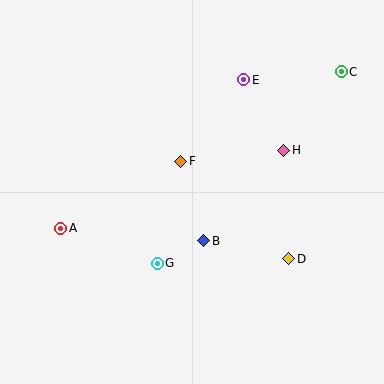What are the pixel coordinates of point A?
Point A is at (61, 228).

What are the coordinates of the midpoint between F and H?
The midpoint between F and H is at (232, 156).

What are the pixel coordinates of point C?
Point C is at (341, 72).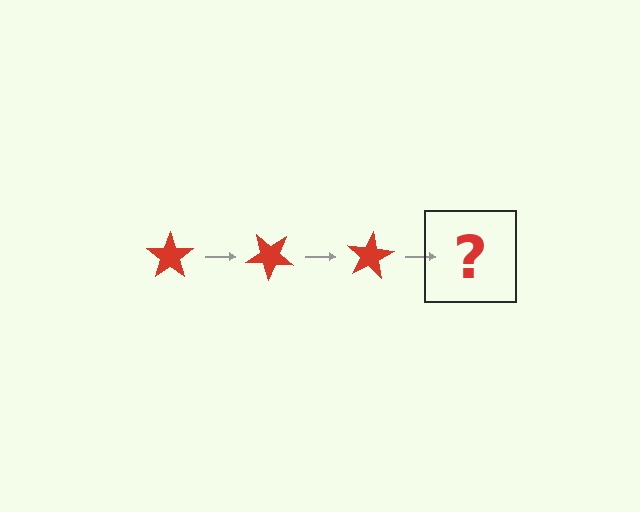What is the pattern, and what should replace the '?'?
The pattern is that the star rotates 40 degrees each step. The '?' should be a red star rotated 120 degrees.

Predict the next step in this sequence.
The next step is a red star rotated 120 degrees.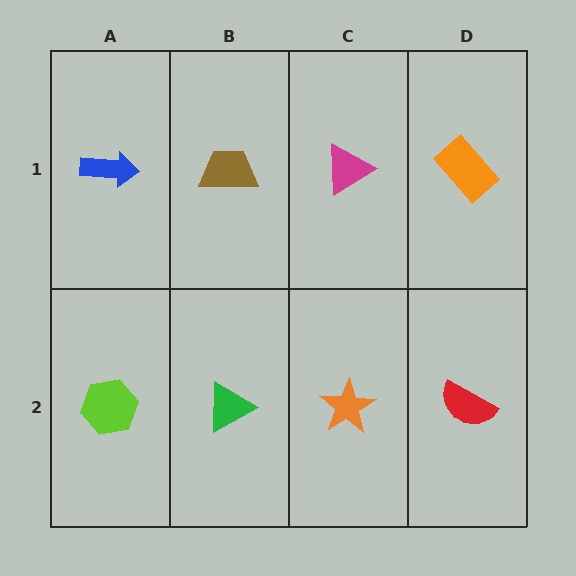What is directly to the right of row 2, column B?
An orange star.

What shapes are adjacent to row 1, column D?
A red semicircle (row 2, column D), a magenta triangle (row 1, column C).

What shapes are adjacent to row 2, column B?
A brown trapezoid (row 1, column B), a lime hexagon (row 2, column A), an orange star (row 2, column C).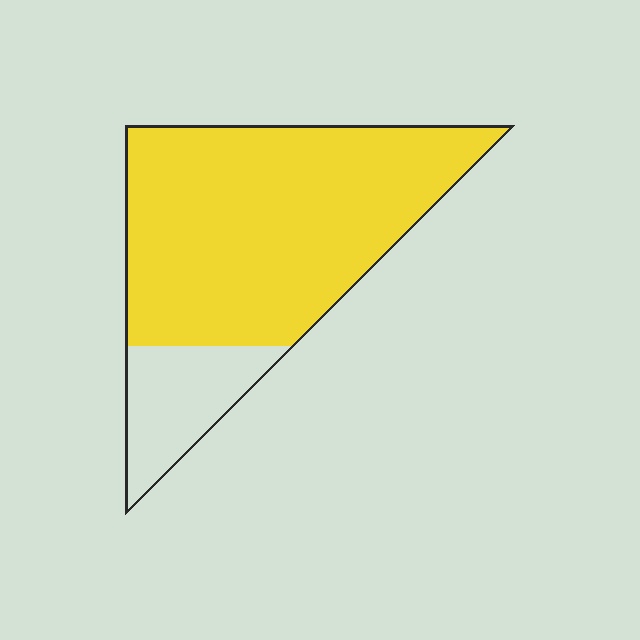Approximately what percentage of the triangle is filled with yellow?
Approximately 80%.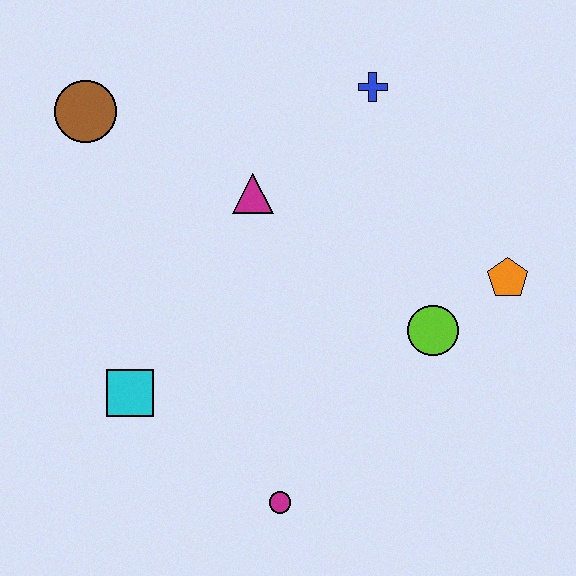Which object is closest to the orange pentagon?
The lime circle is closest to the orange pentagon.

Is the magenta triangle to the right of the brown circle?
Yes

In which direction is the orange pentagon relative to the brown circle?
The orange pentagon is to the right of the brown circle.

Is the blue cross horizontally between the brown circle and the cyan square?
No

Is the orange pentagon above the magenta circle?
Yes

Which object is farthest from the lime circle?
The brown circle is farthest from the lime circle.